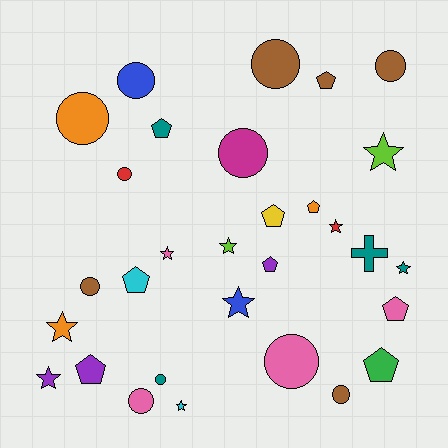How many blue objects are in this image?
There are 2 blue objects.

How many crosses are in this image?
There is 1 cross.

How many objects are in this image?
There are 30 objects.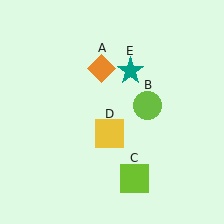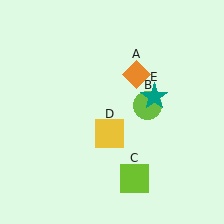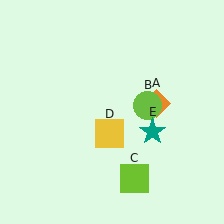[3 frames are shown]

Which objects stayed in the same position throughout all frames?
Lime circle (object B) and lime square (object C) and yellow square (object D) remained stationary.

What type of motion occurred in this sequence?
The orange diamond (object A), teal star (object E) rotated clockwise around the center of the scene.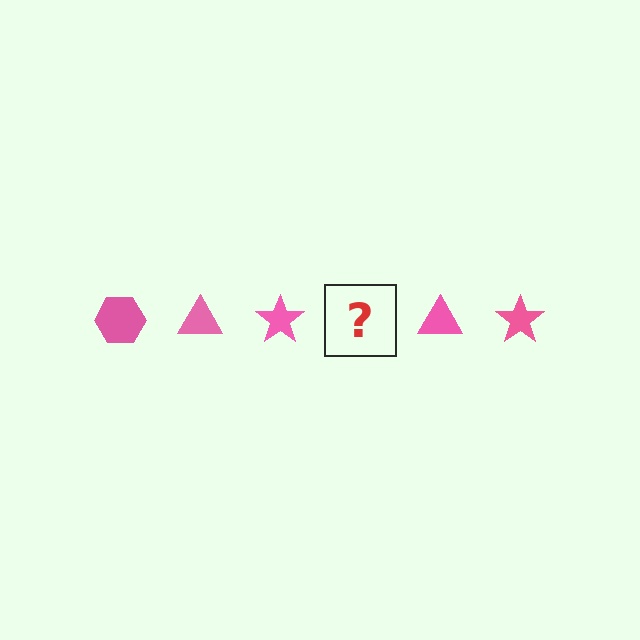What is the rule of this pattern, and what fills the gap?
The rule is that the pattern cycles through hexagon, triangle, star shapes in pink. The gap should be filled with a pink hexagon.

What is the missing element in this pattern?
The missing element is a pink hexagon.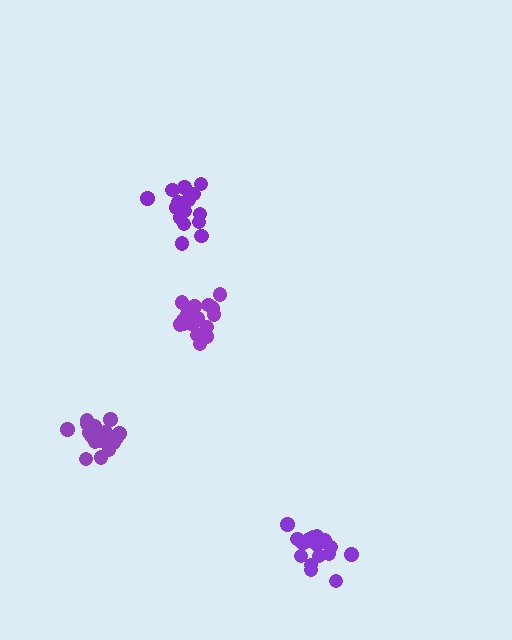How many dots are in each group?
Group 1: 19 dots, Group 2: 19 dots, Group 3: 20 dots, Group 4: 16 dots (74 total).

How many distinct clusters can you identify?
There are 4 distinct clusters.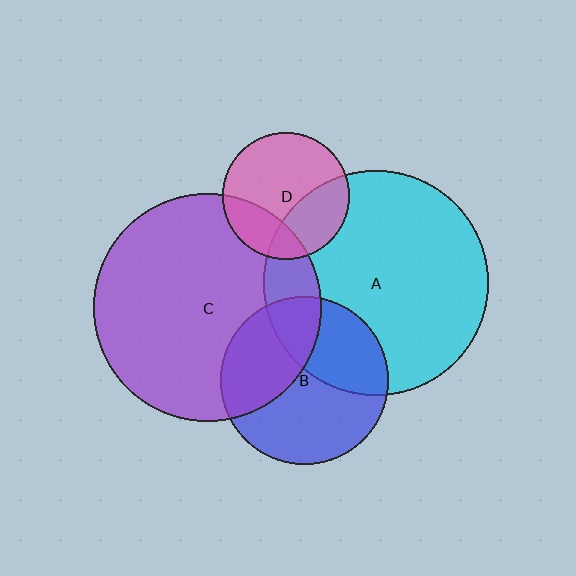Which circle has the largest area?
Circle C (purple).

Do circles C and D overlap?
Yes.